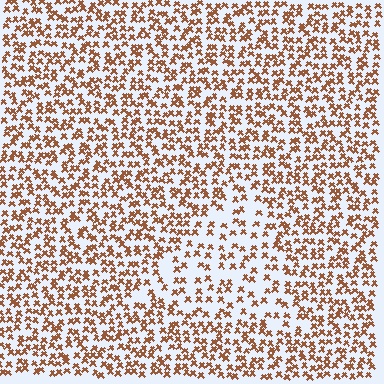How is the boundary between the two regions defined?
The boundary is defined by a change in element density (approximately 1.8x ratio). All elements are the same color, size, and shape.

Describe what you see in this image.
The image contains small brown elements arranged at two different densities. A triangle-shaped region is visible where the elements are less densely packed than the surrounding area.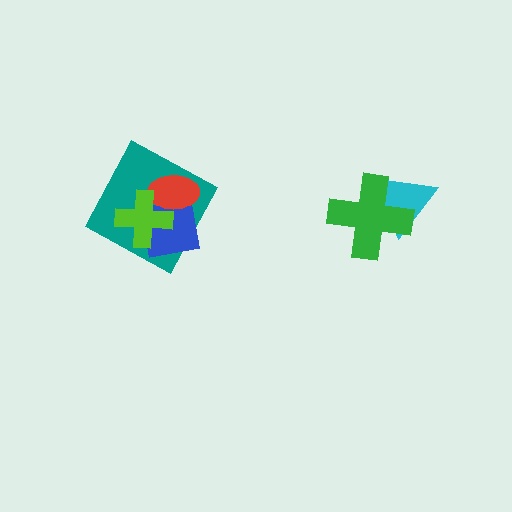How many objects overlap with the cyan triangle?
1 object overlaps with the cyan triangle.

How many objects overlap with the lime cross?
3 objects overlap with the lime cross.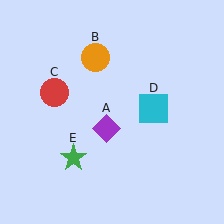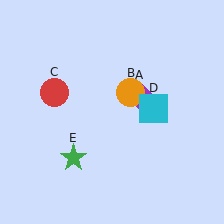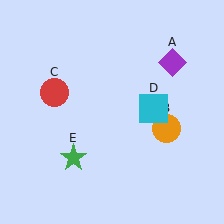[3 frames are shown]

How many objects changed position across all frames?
2 objects changed position: purple diamond (object A), orange circle (object B).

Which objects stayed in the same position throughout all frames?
Red circle (object C) and cyan square (object D) and green star (object E) remained stationary.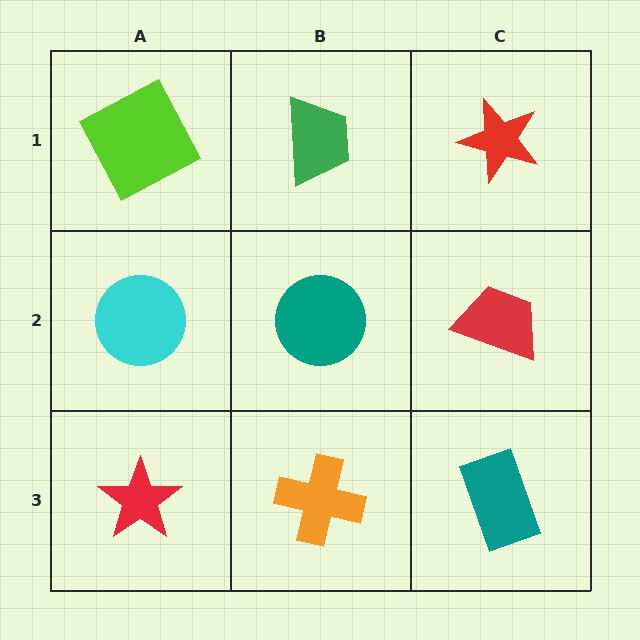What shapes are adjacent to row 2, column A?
A lime square (row 1, column A), a red star (row 3, column A), a teal circle (row 2, column B).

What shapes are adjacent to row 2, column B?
A green trapezoid (row 1, column B), an orange cross (row 3, column B), a cyan circle (row 2, column A), a red trapezoid (row 2, column C).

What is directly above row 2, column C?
A red star.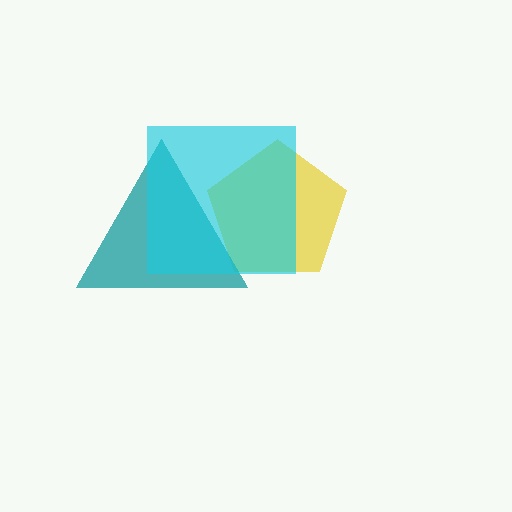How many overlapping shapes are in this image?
There are 3 overlapping shapes in the image.